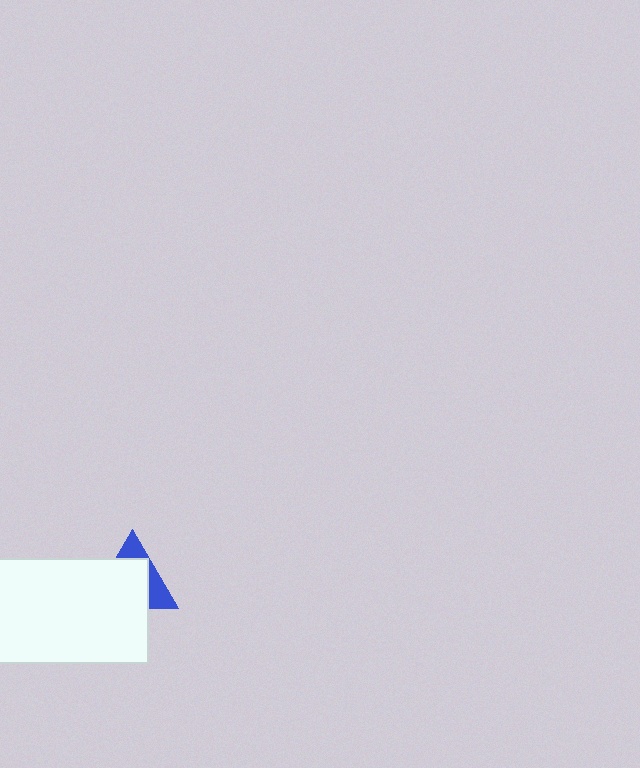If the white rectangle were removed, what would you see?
You would see the complete blue triangle.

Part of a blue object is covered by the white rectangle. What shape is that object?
It is a triangle.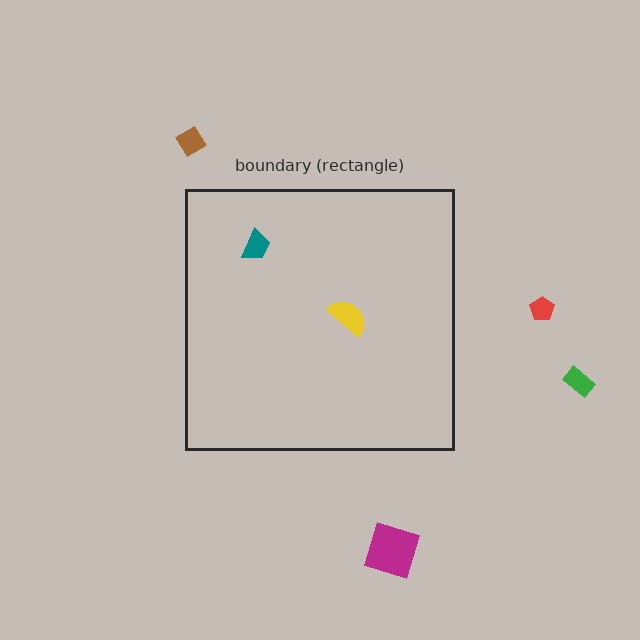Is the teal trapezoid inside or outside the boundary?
Inside.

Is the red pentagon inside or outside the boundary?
Outside.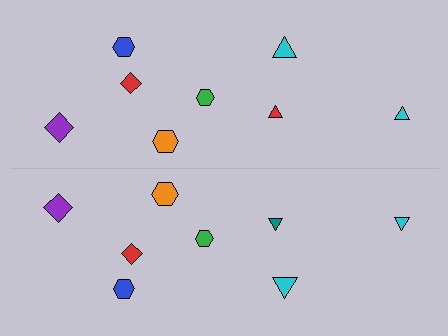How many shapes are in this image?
There are 16 shapes in this image.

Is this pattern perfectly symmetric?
No, the pattern is not perfectly symmetric. The teal triangle on the bottom side breaks the symmetry — its mirror counterpart is red.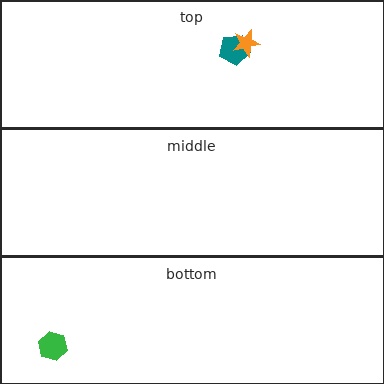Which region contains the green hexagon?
The bottom region.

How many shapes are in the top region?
2.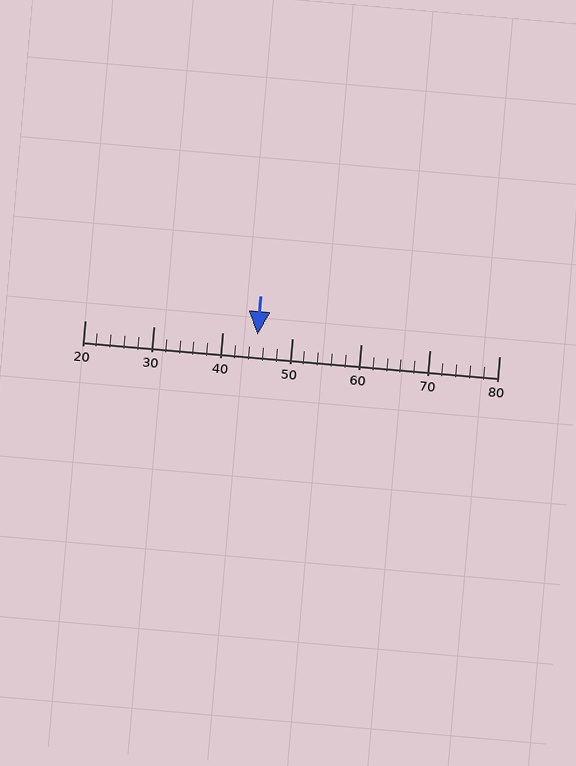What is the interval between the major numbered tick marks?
The major tick marks are spaced 10 units apart.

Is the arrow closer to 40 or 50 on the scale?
The arrow is closer to 50.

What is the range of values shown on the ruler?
The ruler shows values from 20 to 80.